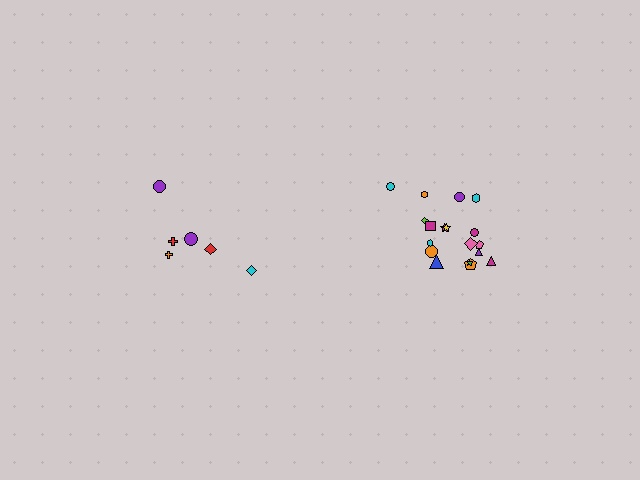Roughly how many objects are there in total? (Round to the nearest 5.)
Roughly 25 objects in total.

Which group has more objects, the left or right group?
The right group.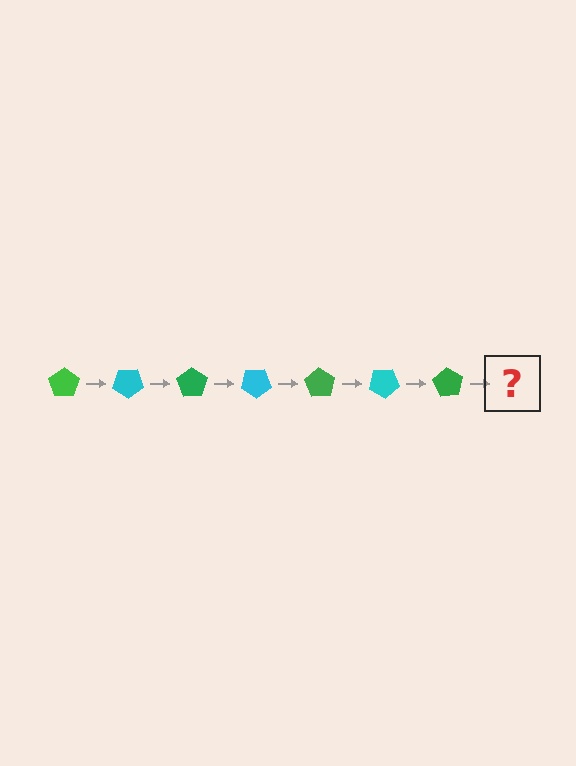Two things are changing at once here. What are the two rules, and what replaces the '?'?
The two rules are that it rotates 35 degrees each step and the color cycles through green and cyan. The '?' should be a cyan pentagon, rotated 245 degrees from the start.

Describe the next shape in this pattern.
It should be a cyan pentagon, rotated 245 degrees from the start.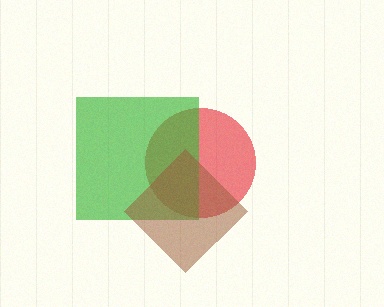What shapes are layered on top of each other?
The layered shapes are: a red circle, a green square, a brown diamond.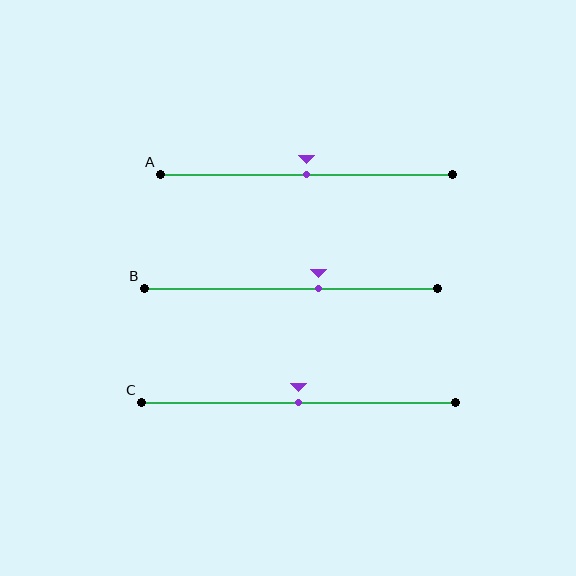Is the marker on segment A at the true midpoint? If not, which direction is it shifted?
Yes, the marker on segment A is at the true midpoint.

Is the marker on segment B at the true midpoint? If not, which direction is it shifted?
No, the marker on segment B is shifted to the right by about 10% of the segment length.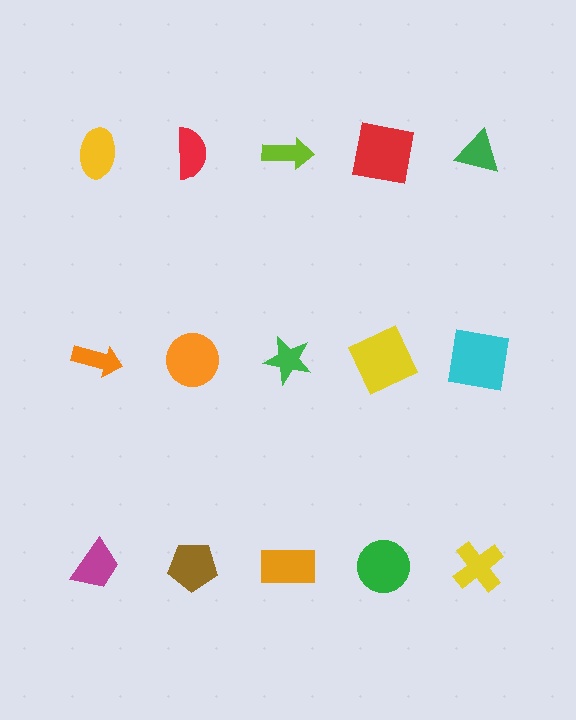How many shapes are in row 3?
5 shapes.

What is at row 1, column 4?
A red square.